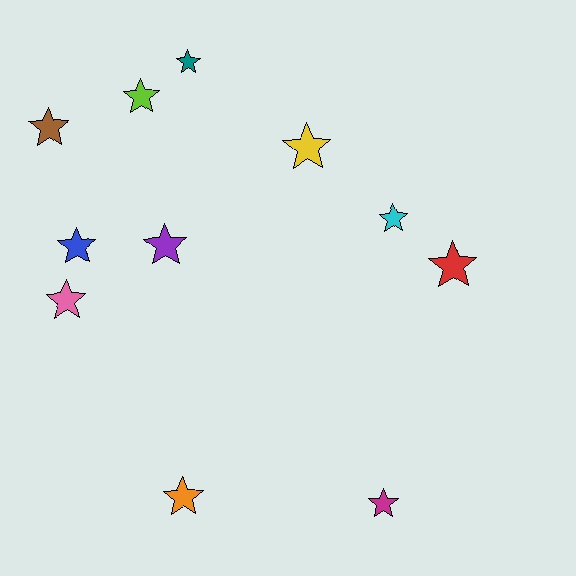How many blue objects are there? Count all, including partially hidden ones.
There is 1 blue object.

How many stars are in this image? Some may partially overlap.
There are 11 stars.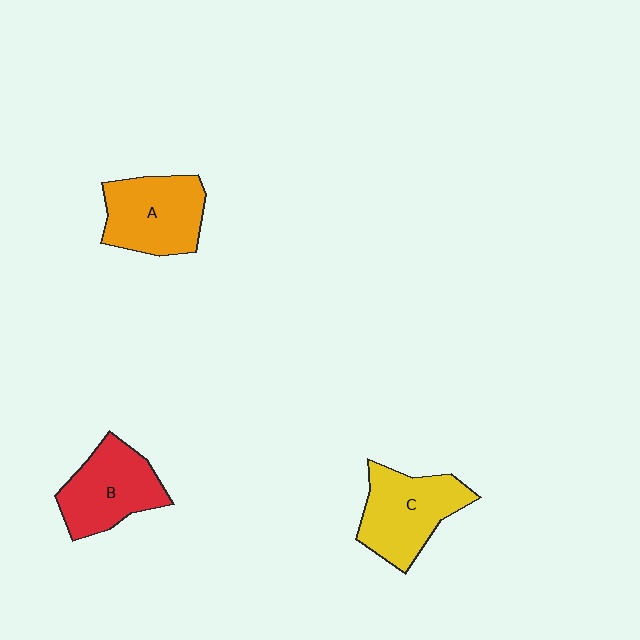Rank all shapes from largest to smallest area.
From largest to smallest: C (yellow), A (orange), B (red).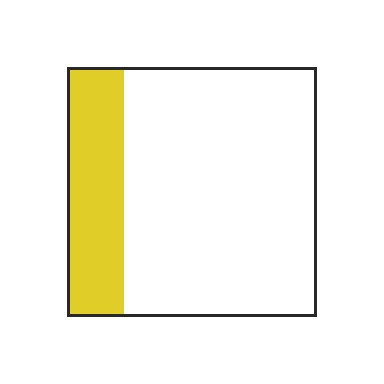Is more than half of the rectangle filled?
No.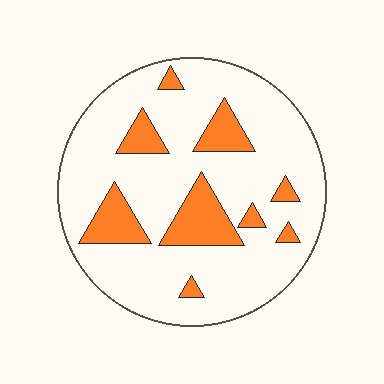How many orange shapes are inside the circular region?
9.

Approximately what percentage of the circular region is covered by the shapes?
Approximately 20%.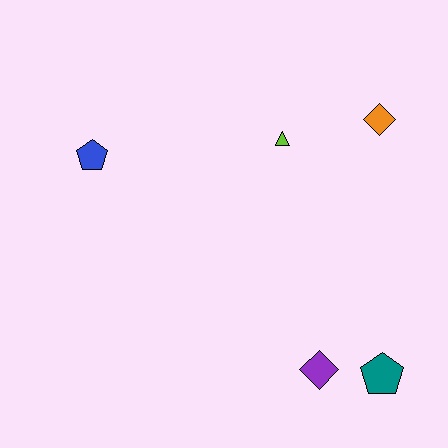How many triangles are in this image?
There is 1 triangle.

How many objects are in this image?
There are 5 objects.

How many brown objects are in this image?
There are no brown objects.